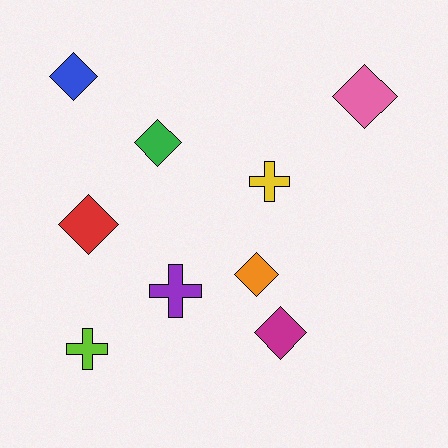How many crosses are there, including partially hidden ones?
There are 3 crosses.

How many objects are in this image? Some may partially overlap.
There are 9 objects.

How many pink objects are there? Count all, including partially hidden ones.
There is 1 pink object.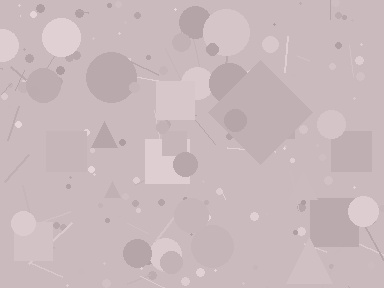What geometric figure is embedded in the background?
A diamond is embedded in the background.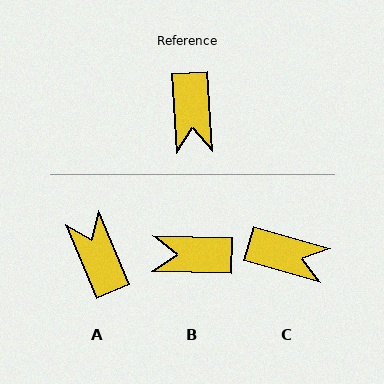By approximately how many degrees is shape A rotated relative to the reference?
Approximately 161 degrees clockwise.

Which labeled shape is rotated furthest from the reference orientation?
A, about 161 degrees away.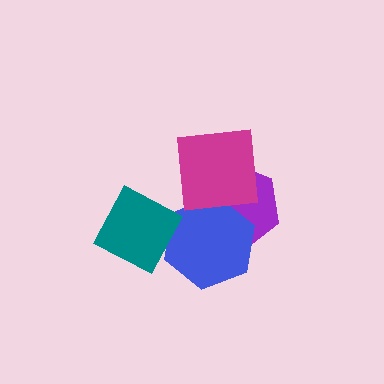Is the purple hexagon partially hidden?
Yes, it is partially covered by another shape.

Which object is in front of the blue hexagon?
The magenta square is in front of the blue hexagon.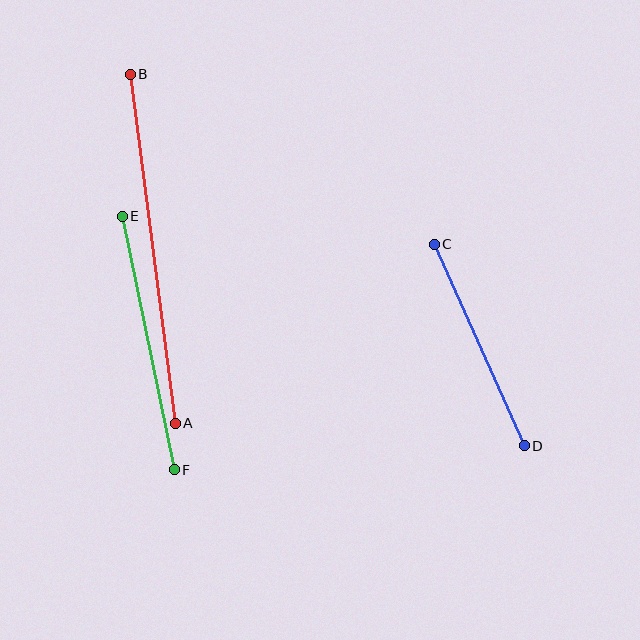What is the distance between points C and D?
The distance is approximately 221 pixels.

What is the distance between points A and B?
The distance is approximately 352 pixels.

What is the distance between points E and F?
The distance is approximately 259 pixels.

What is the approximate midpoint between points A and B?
The midpoint is at approximately (153, 249) pixels.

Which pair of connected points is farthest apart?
Points A and B are farthest apart.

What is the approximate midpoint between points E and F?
The midpoint is at approximately (148, 343) pixels.